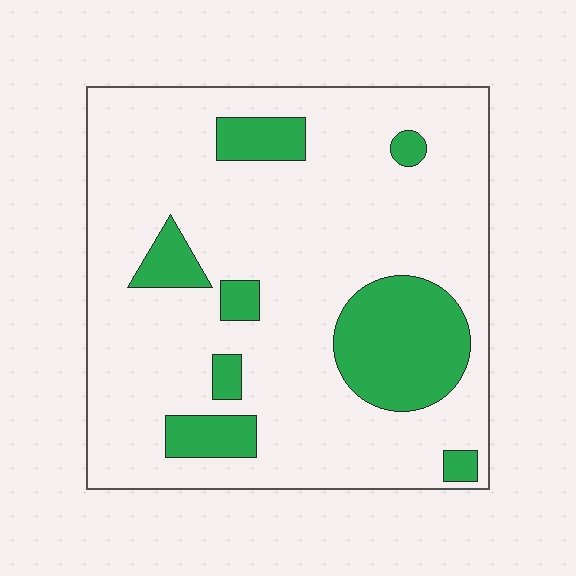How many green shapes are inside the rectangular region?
8.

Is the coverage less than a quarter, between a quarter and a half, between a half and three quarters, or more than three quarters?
Less than a quarter.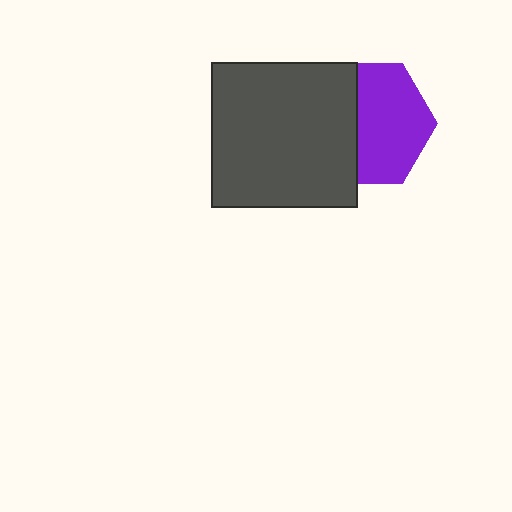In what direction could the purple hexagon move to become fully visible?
The purple hexagon could move right. That would shift it out from behind the dark gray square entirely.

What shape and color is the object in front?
The object in front is a dark gray square.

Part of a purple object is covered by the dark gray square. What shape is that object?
It is a hexagon.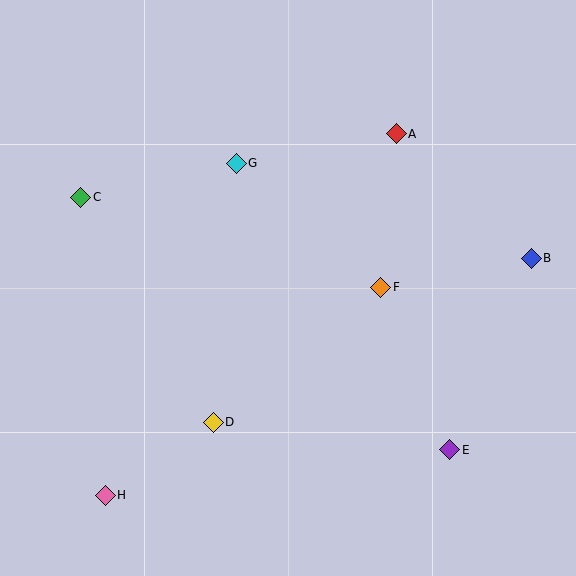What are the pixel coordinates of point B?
Point B is at (531, 258).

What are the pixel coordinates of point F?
Point F is at (381, 287).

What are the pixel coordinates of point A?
Point A is at (396, 134).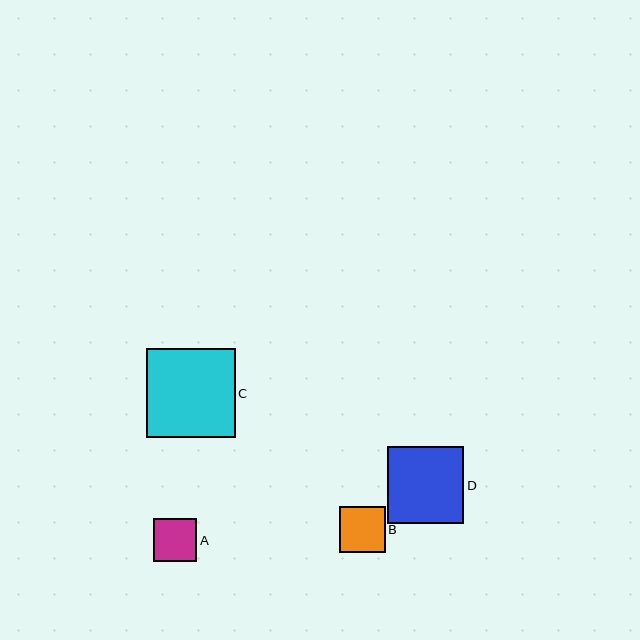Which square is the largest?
Square C is the largest with a size of approximately 89 pixels.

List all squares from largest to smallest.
From largest to smallest: C, D, B, A.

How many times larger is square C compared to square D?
Square C is approximately 1.2 times the size of square D.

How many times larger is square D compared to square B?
Square D is approximately 1.7 times the size of square B.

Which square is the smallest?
Square A is the smallest with a size of approximately 43 pixels.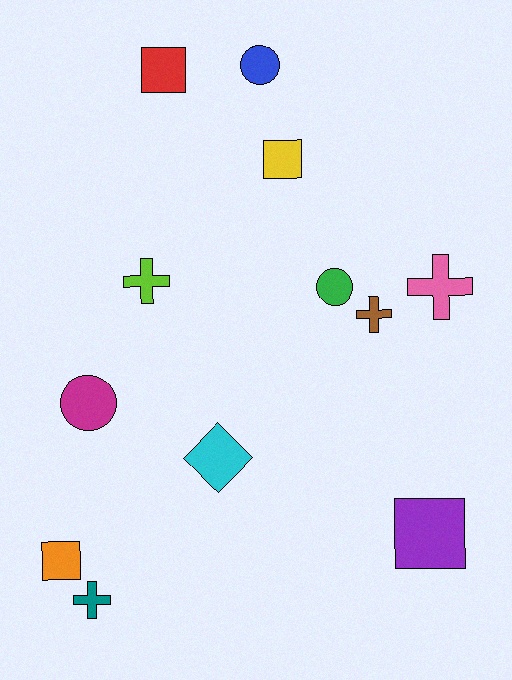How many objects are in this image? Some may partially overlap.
There are 12 objects.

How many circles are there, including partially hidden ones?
There are 3 circles.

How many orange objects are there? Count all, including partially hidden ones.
There is 1 orange object.